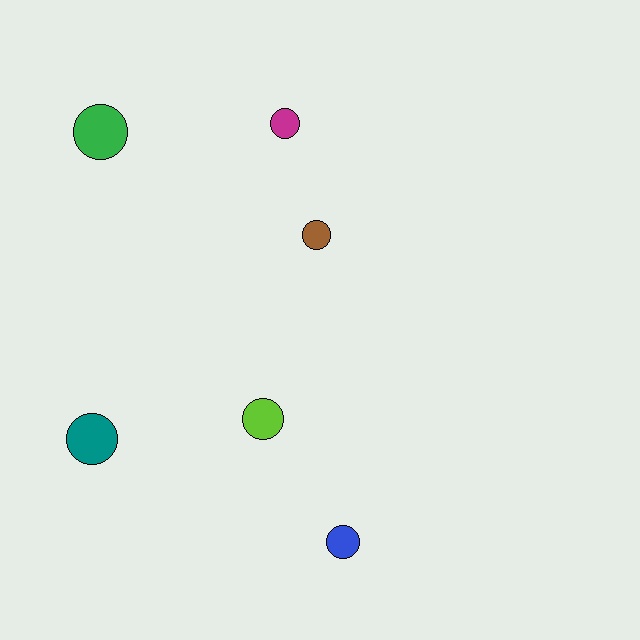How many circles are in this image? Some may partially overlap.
There are 6 circles.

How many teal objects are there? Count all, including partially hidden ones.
There is 1 teal object.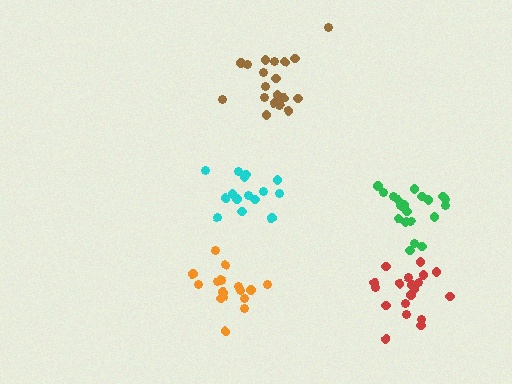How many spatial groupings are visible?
There are 5 spatial groupings.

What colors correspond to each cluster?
The clusters are colored: red, orange, cyan, brown, green.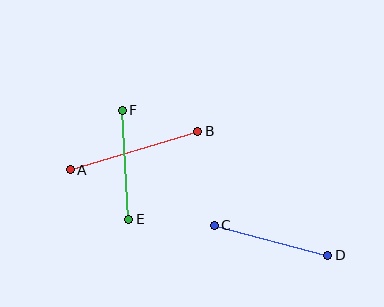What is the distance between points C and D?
The distance is approximately 117 pixels.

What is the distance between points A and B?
The distance is approximately 133 pixels.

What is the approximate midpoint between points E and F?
The midpoint is at approximately (126, 165) pixels.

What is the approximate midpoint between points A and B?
The midpoint is at approximately (134, 150) pixels.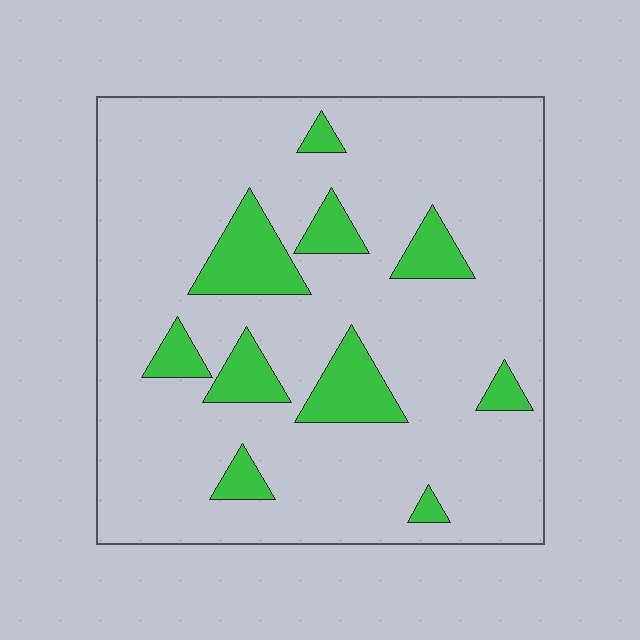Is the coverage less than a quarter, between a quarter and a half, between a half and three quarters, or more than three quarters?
Less than a quarter.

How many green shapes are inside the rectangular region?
10.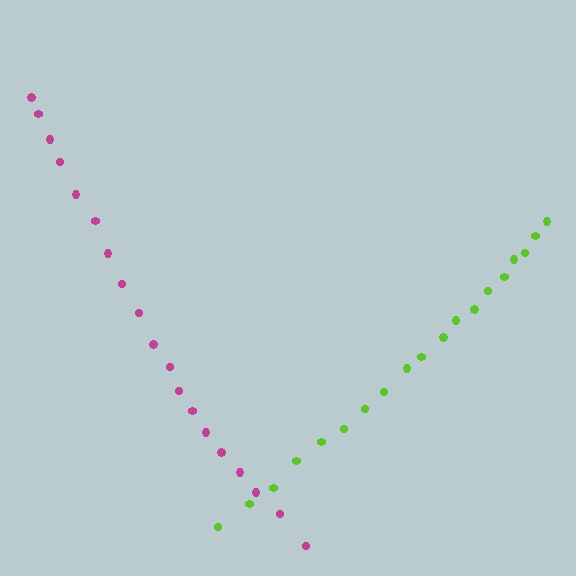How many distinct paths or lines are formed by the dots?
There are 2 distinct paths.